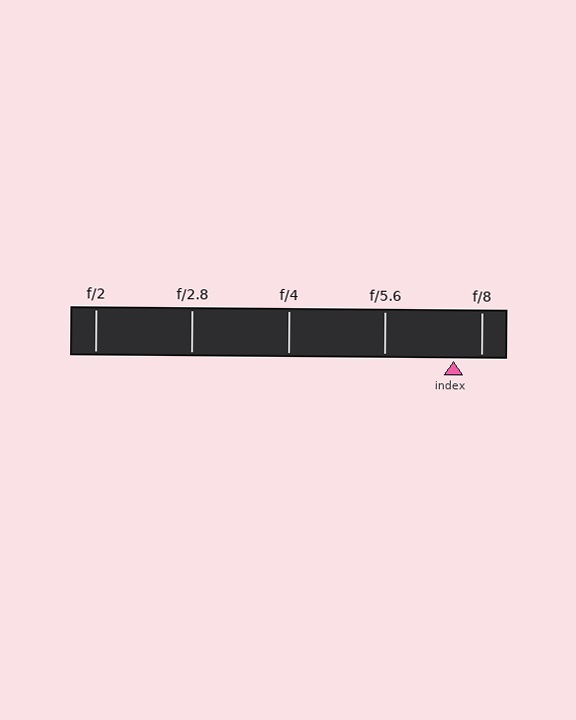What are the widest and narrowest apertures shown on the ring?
The widest aperture shown is f/2 and the narrowest is f/8.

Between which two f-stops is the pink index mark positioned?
The index mark is between f/5.6 and f/8.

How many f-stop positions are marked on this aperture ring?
There are 5 f-stop positions marked.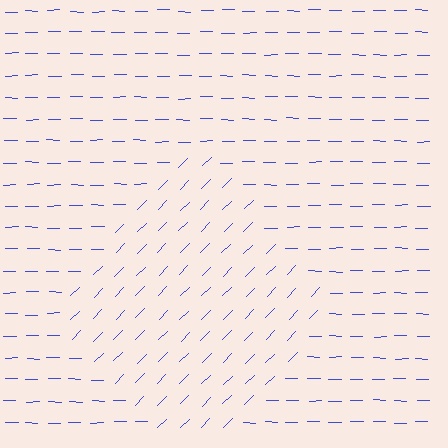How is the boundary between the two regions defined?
The boundary is defined purely by a change in line orientation (approximately 45 degrees difference). All lines are the same color and thickness.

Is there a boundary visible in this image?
Yes, there is a texture boundary formed by a change in line orientation.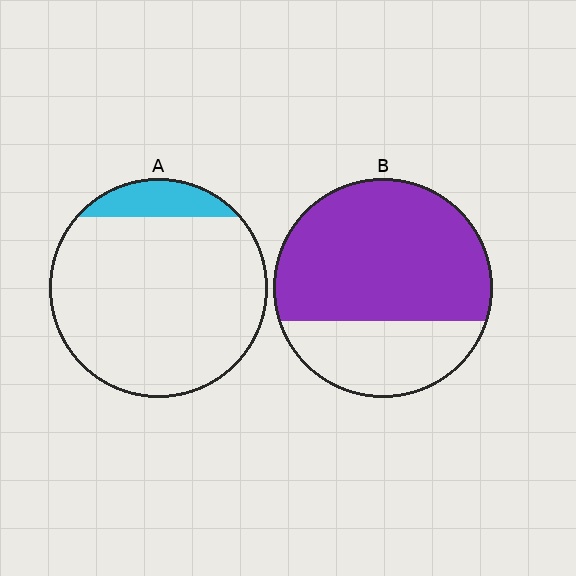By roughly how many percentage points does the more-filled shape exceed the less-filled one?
By roughly 55 percentage points (B over A).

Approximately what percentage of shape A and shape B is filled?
A is approximately 10% and B is approximately 70%.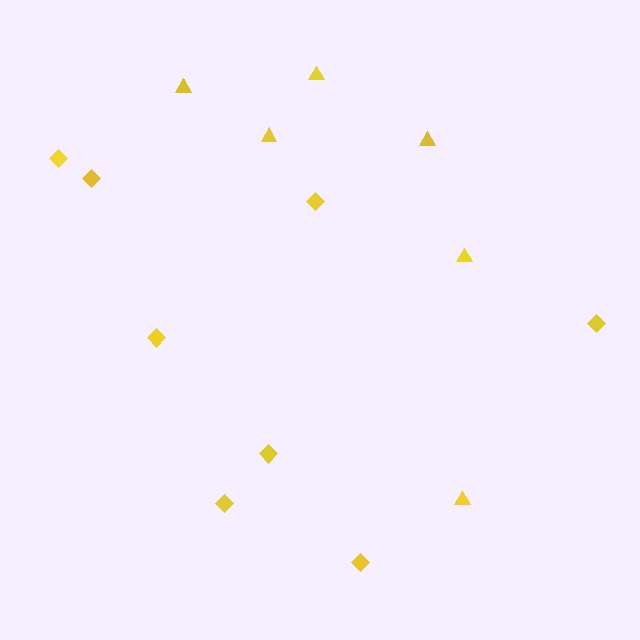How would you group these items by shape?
There are 2 groups: one group of triangles (6) and one group of diamonds (8).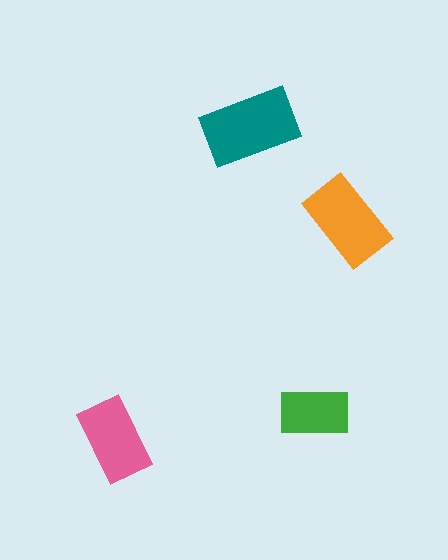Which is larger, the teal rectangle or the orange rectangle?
The teal one.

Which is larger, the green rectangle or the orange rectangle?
The orange one.